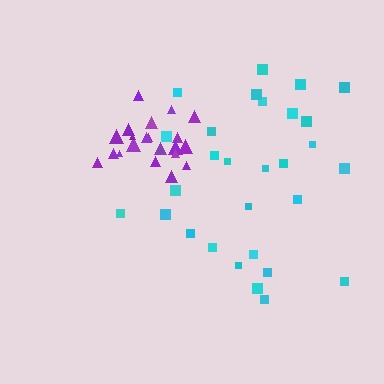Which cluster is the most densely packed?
Purple.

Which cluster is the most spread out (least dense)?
Cyan.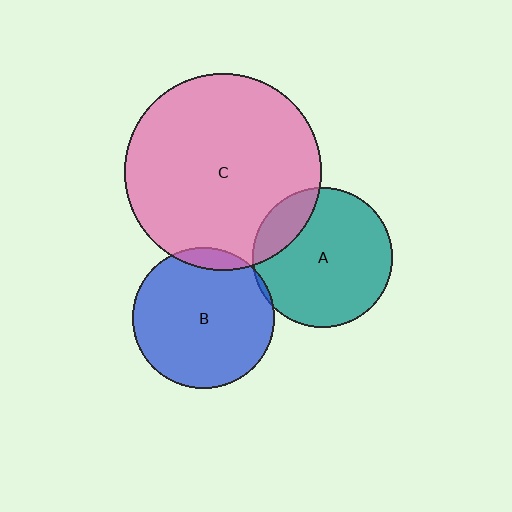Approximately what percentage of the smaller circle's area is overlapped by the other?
Approximately 5%.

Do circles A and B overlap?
Yes.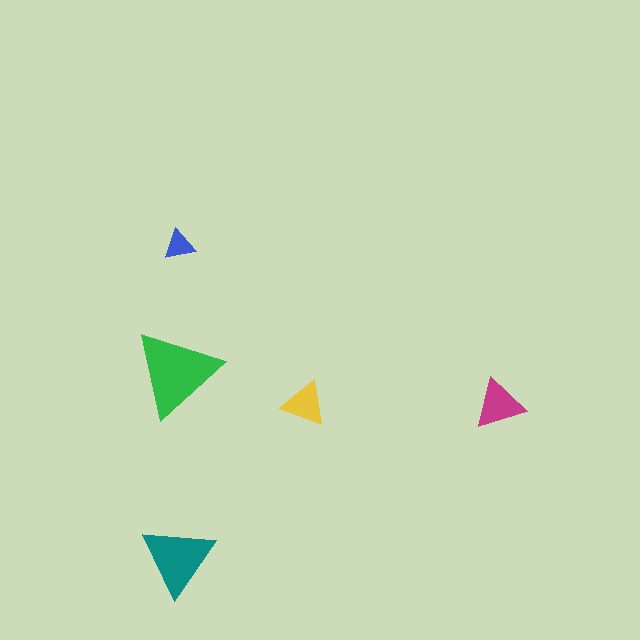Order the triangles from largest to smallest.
the green one, the teal one, the magenta one, the yellow one, the blue one.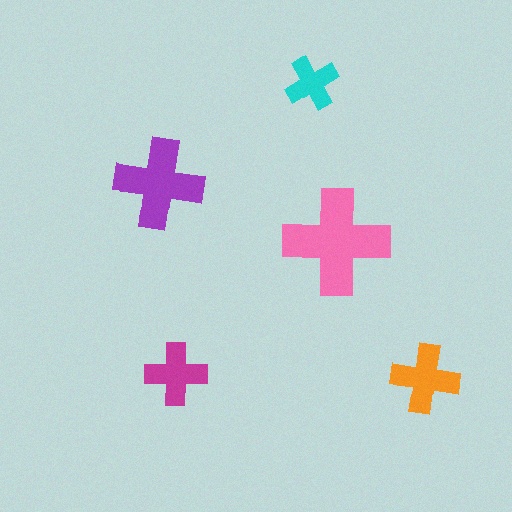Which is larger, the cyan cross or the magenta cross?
The magenta one.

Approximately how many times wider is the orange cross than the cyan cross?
About 1.5 times wider.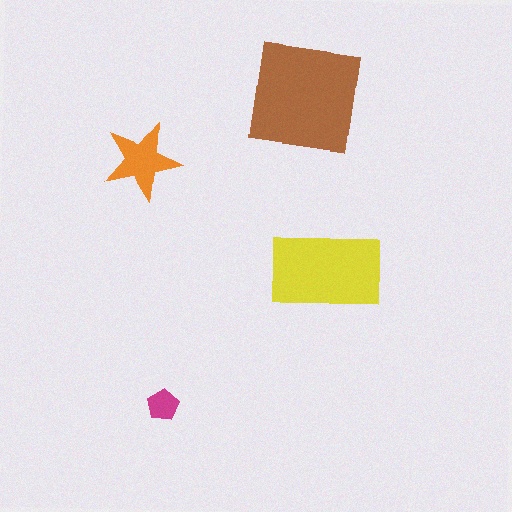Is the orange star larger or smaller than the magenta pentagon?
Larger.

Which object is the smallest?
The magenta pentagon.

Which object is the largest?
The brown square.